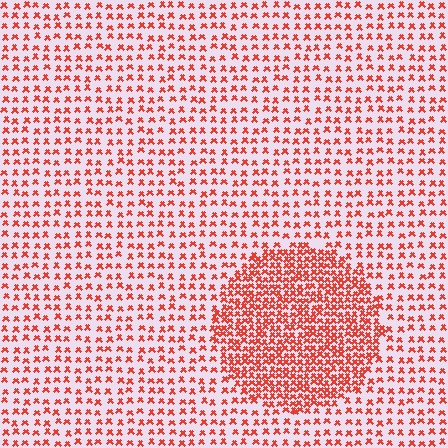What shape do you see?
I see a circle.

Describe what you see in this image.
The image contains small red elements arranged at two different densities. A circle-shaped region is visible where the elements are more densely packed than the surrounding area.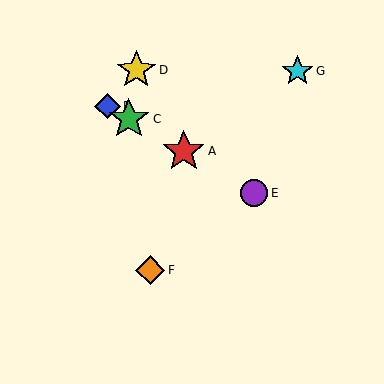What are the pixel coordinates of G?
Object G is at (298, 71).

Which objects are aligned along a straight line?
Objects A, B, C, E are aligned along a straight line.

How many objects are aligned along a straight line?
4 objects (A, B, C, E) are aligned along a straight line.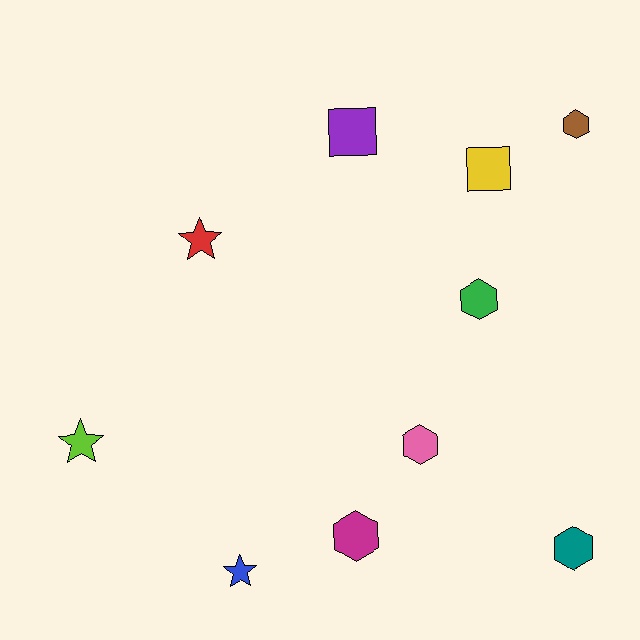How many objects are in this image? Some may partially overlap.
There are 10 objects.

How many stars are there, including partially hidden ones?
There are 3 stars.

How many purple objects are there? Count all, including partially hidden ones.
There is 1 purple object.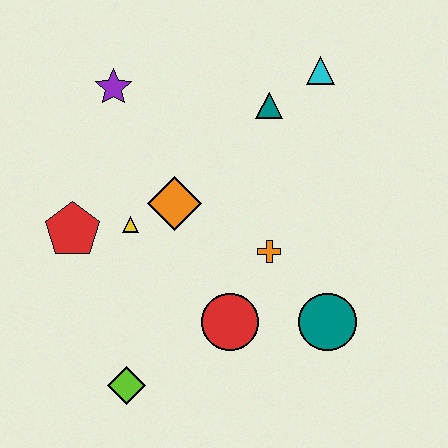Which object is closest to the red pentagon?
The yellow triangle is closest to the red pentagon.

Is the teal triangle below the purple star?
Yes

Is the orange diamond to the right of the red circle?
No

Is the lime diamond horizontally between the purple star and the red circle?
Yes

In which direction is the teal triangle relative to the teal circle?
The teal triangle is above the teal circle.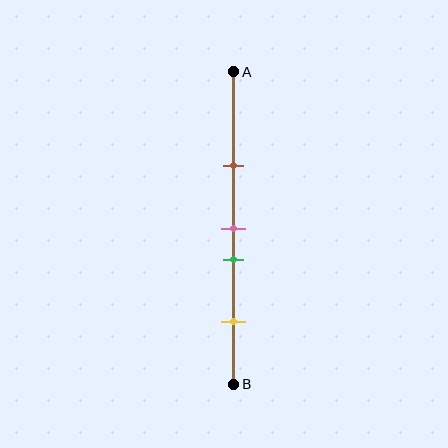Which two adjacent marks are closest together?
The pink and green marks are the closest adjacent pair.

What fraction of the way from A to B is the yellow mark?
The yellow mark is approximately 80% (0.8) of the way from A to B.